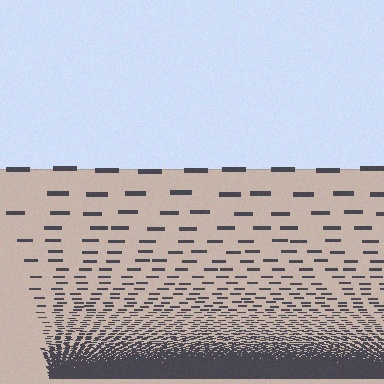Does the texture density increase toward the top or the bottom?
Density increases toward the bottom.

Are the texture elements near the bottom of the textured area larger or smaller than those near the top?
Smaller. The gradient is inverted — elements near the bottom are smaller and denser.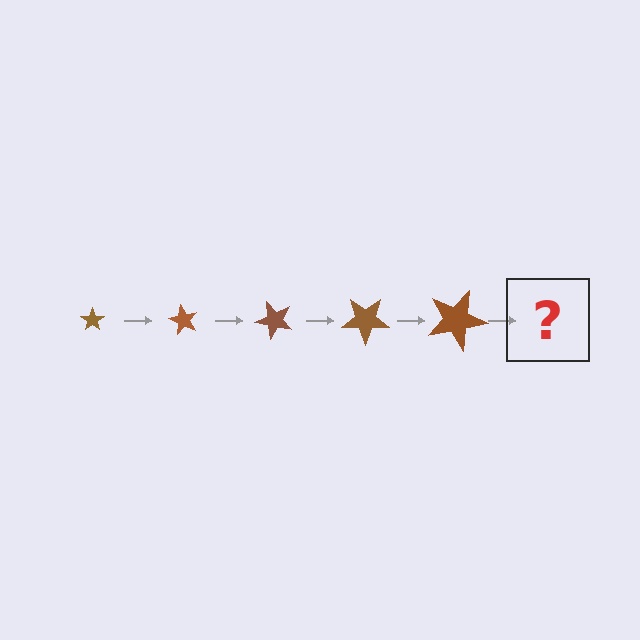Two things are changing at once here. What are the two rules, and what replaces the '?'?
The two rules are that the star grows larger each step and it rotates 60 degrees each step. The '?' should be a star, larger than the previous one and rotated 300 degrees from the start.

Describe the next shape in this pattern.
It should be a star, larger than the previous one and rotated 300 degrees from the start.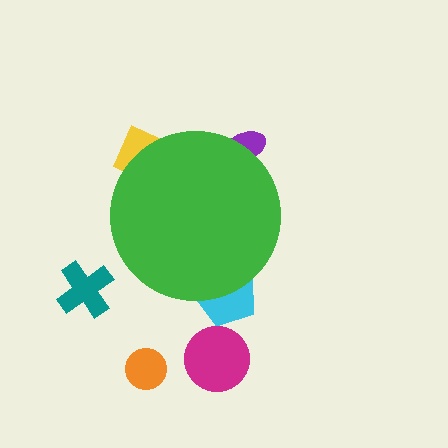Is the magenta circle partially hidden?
No, the magenta circle is fully visible.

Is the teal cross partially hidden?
No, the teal cross is fully visible.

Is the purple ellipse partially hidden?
Yes, the purple ellipse is partially hidden behind the green circle.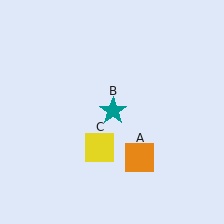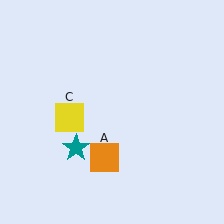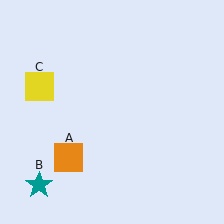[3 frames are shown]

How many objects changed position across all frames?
3 objects changed position: orange square (object A), teal star (object B), yellow square (object C).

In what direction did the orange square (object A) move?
The orange square (object A) moved left.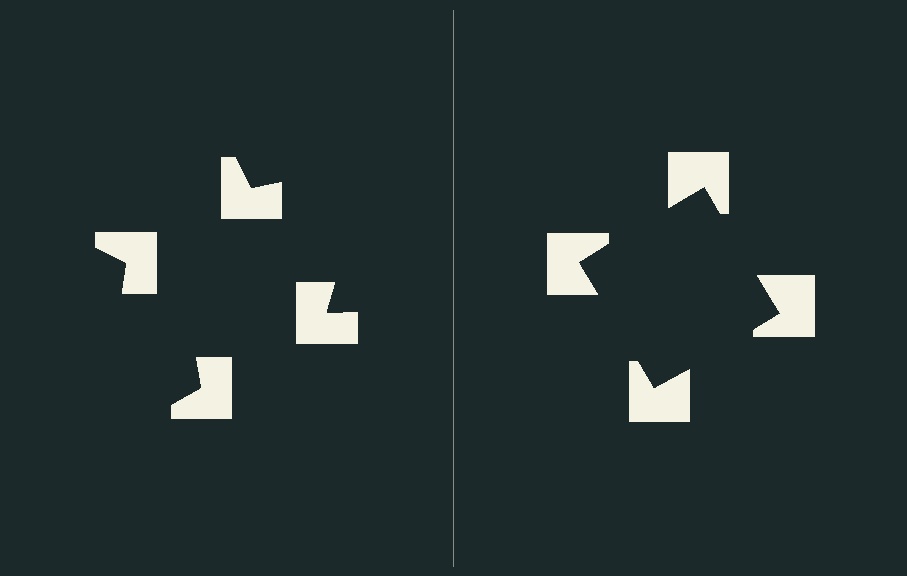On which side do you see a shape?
An illusory square appears on the right side. On the left side the wedge cuts are rotated, so no coherent shape forms.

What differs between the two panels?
The notched squares are positioned identically on both sides; only the wedge orientations differ. On the right they align to a square; on the left they are misaligned.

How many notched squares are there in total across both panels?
8 — 4 on each side.